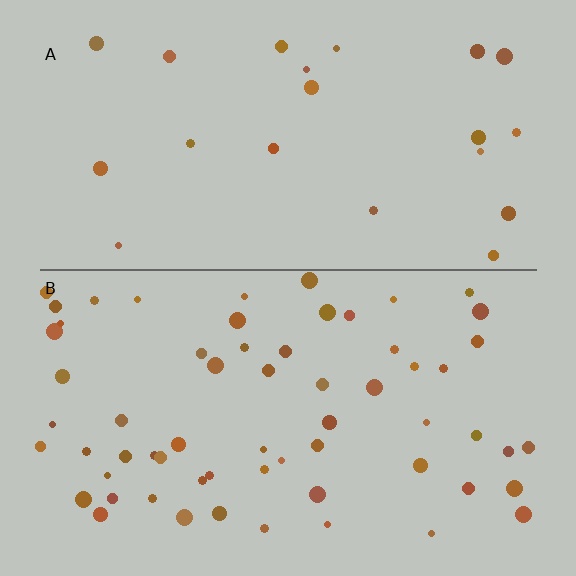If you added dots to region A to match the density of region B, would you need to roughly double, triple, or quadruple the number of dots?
Approximately triple.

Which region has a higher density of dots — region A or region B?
B (the bottom).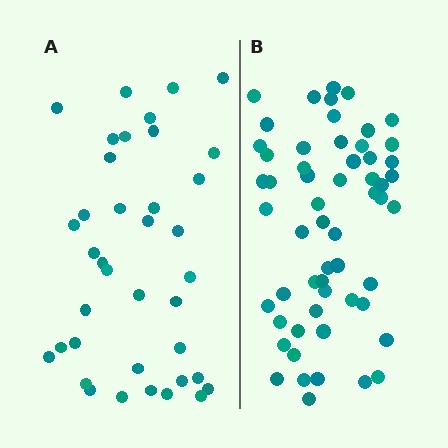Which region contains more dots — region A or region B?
Region B (the right region) has more dots.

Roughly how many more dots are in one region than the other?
Region B has approximately 20 more dots than region A.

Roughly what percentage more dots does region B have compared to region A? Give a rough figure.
About 50% more.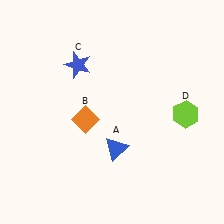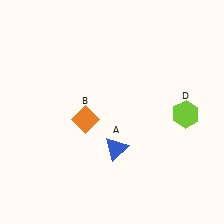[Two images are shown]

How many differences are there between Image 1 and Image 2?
There is 1 difference between the two images.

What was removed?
The blue star (C) was removed in Image 2.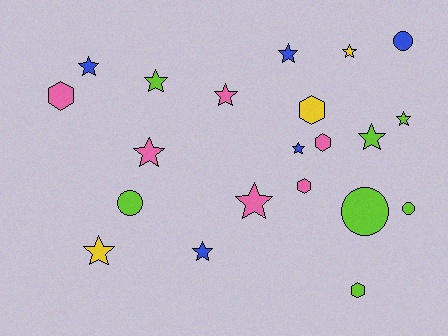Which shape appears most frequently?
Star, with 12 objects.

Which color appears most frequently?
Lime, with 7 objects.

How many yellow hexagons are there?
There is 1 yellow hexagon.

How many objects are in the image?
There are 21 objects.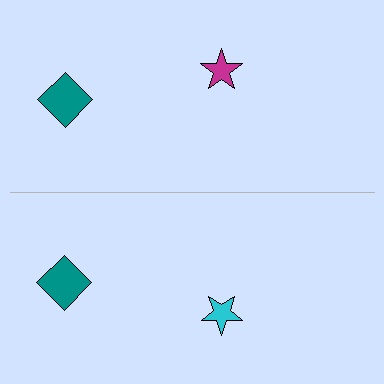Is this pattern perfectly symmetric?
No, the pattern is not perfectly symmetric. The cyan star on the bottom side breaks the symmetry — its mirror counterpart is magenta.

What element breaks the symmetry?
The cyan star on the bottom side breaks the symmetry — its mirror counterpart is magenta.